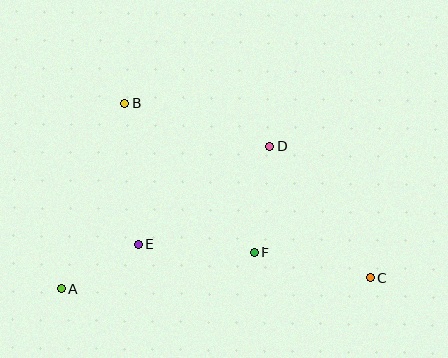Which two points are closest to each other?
Points A and E are closest to each other.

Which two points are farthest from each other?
Points A and C are farthest from each other.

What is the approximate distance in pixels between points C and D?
The distance between C and D is approximately 165 pixels.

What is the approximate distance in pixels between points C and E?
The distance between C and E is approximately 234 pixels.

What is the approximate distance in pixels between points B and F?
The distance between B and F is approximately 198 pixels.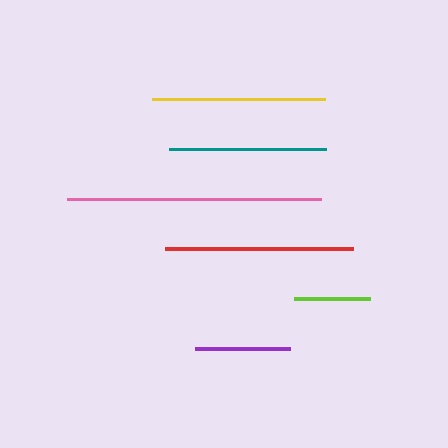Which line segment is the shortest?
The lime line is the shortest at approximately 76 pixels.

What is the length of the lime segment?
The lime segment is approximately 76 pixels long.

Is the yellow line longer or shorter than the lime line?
The yellow line is longer than the lime line.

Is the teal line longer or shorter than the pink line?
The pink line is longer than the teal line.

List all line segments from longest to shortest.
From longest to shortest: pink, red, yellow, teal, purple, lime.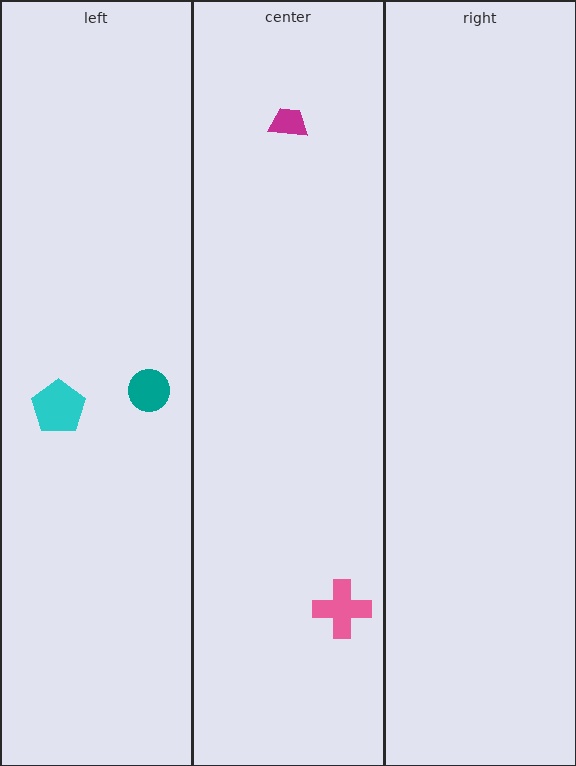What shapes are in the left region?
The cyan pentagon, the teal circle.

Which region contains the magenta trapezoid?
The center region.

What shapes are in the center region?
The magenta trapezoid, the pink cross.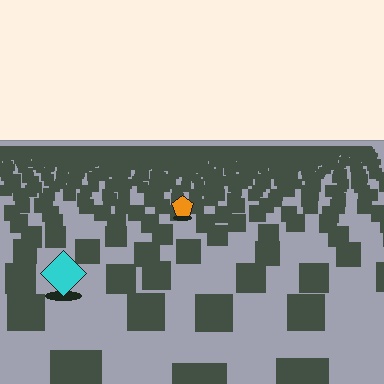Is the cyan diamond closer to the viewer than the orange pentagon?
Yes. The cyan diamond is closer — you can tell from the texture gradient: the ground texture is coarser near it.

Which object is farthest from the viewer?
The orange pentagon is farthest from the viewer. It appears smaller and the ground texture around it is denser.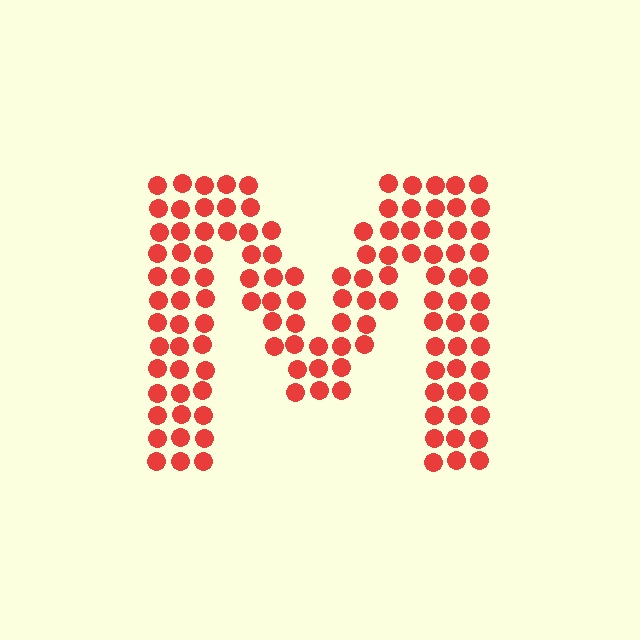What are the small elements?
The small elements are circles.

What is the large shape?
The large shape is the letter M.